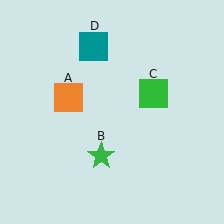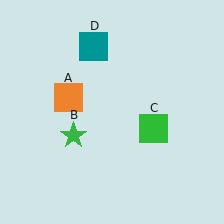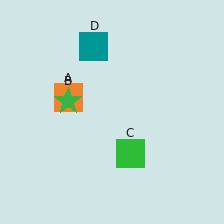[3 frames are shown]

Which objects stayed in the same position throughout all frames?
Orange square (object A) and teal square (object D) remained stationary.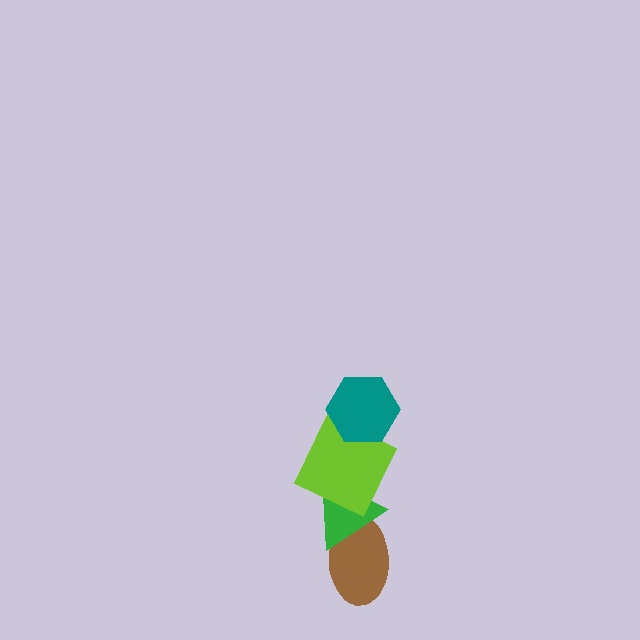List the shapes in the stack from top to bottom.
From top to bottom: the teal hexagon, the lime square, the green triangle, the brown ellipse.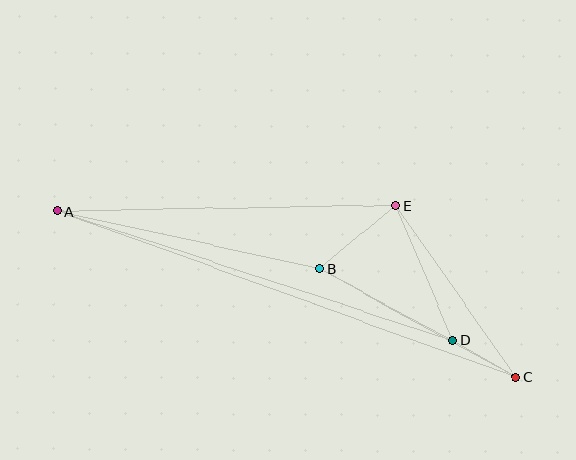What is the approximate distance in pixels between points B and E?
The distance between B and E is approximately 99 pixels.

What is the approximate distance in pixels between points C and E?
The distance between C and E is approximately 209 pixels.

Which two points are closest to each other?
Points C and D are closest to each other.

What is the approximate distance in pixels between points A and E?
The distance between A and E is approximately 338 pixels.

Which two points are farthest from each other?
Points A and C are farthest from each other.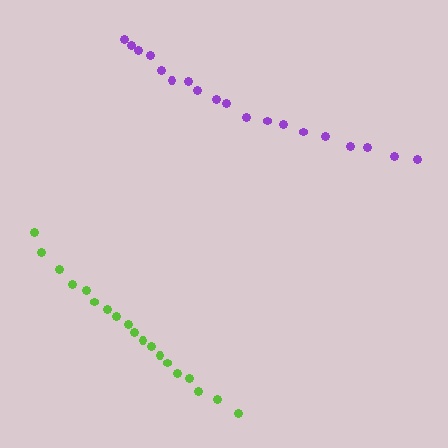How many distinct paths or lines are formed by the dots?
There are 2 distinct paths.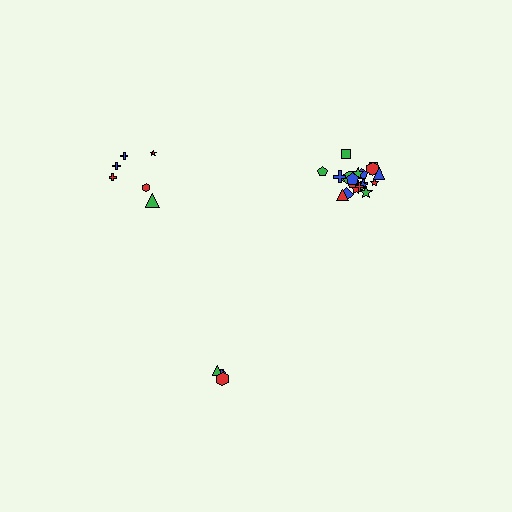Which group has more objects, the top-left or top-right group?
The top-right group.